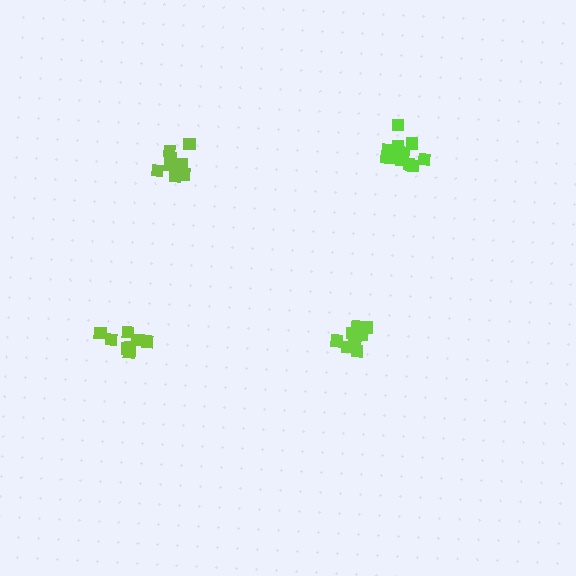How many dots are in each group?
Group 1: 9 dots, Group 2: 8 dots, Group 3: 11 dots, Group 4: 8 dots (36 total).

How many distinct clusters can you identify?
There are 4 distinct clusters.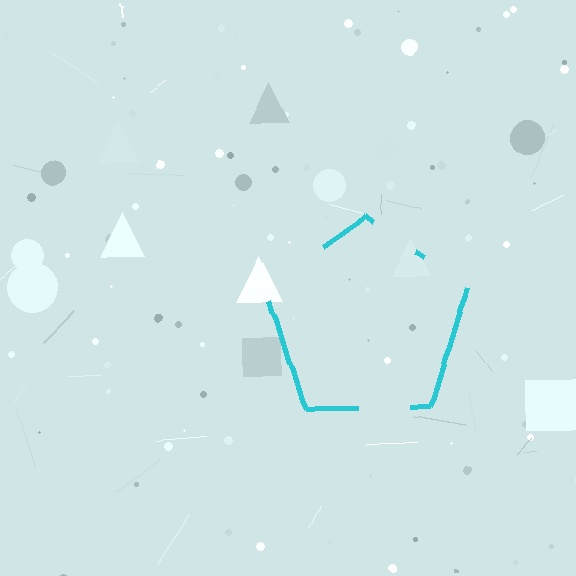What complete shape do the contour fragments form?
The contour fragments form a pentagon.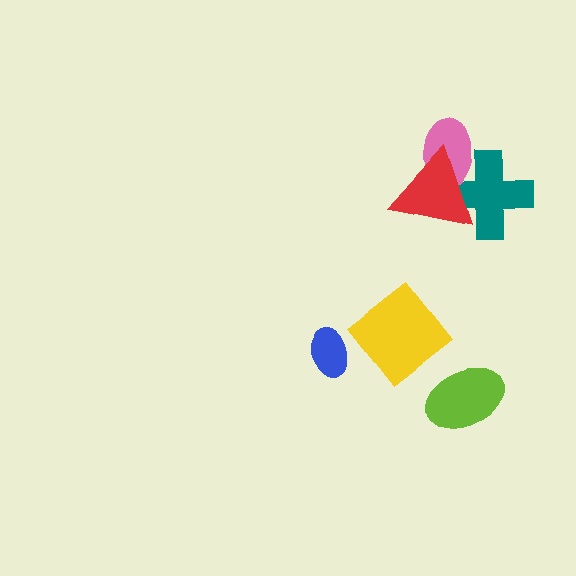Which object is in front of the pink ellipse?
The red triangle is in front of the pink ellipse.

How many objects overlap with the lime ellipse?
0 objects overlap with the lime ellipse.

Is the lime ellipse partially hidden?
No, no other shape covers it.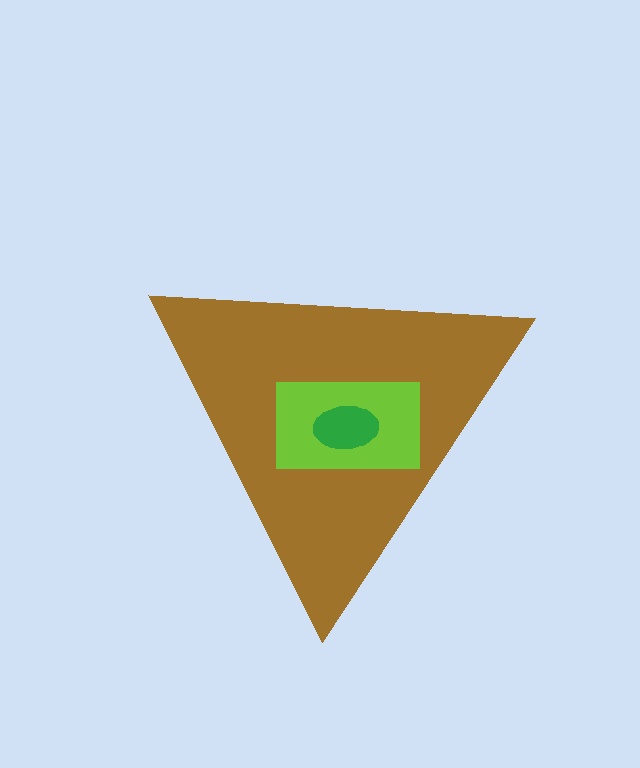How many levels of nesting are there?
3.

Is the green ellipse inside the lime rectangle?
Yes.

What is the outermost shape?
The brown triangle.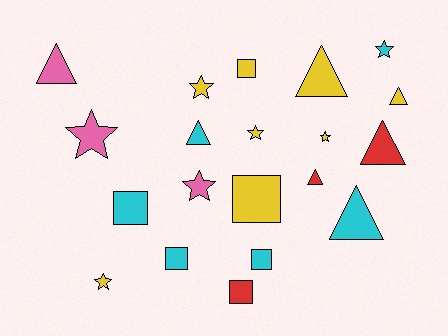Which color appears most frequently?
Yellow, with 8 objects.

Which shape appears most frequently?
Star, with 7 objects.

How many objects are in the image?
There are 20 objects.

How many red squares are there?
There is 1 red square.